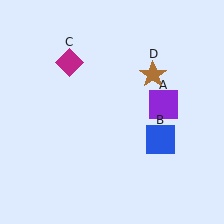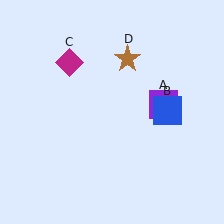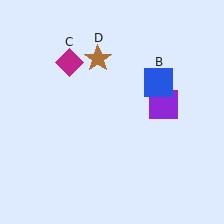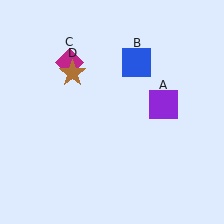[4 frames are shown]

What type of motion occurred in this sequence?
The blue square (object B), brown star (object D) rotated counterclockwise around the center of the scene.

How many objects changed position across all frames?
2 objects changed position: blue square (object B), brown star (object D).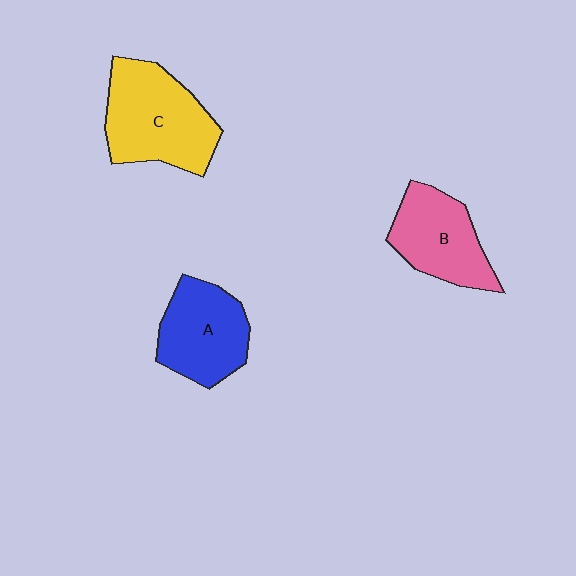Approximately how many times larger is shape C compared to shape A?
Approximately 1.3 times.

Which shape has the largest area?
Shape C (yellow).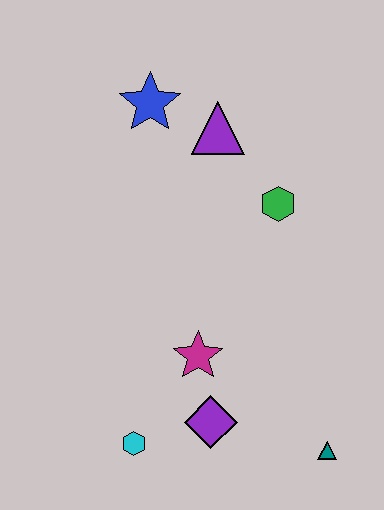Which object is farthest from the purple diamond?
The blue star is farthest from the purple diamond.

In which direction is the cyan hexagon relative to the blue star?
The cyan hexagon is below the blue star.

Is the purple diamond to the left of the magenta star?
No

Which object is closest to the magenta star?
The purple diamond is closest to the magenta star.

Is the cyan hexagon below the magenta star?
Yes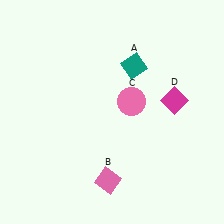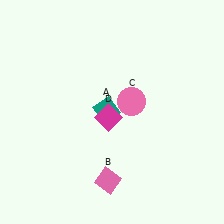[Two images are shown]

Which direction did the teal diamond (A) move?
The teal diamond (A) moved down.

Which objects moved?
The objects that moved are: the teal diamond (A), the magenta diamond (D).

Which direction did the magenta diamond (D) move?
The magenta diamond (D) moved left.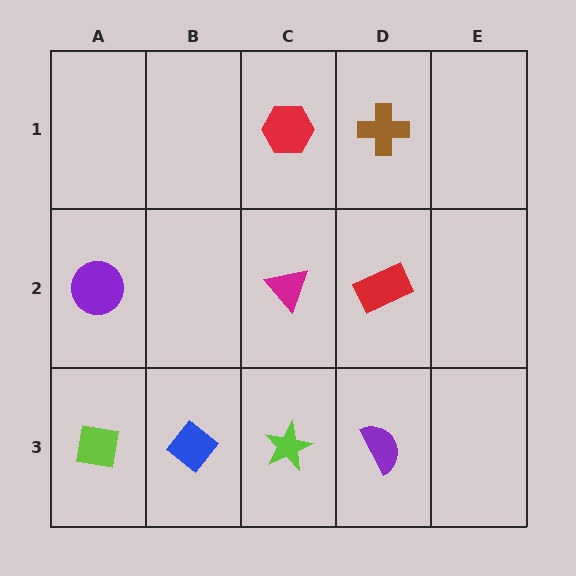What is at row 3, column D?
A purple semicircle.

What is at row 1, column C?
A red hexagon.